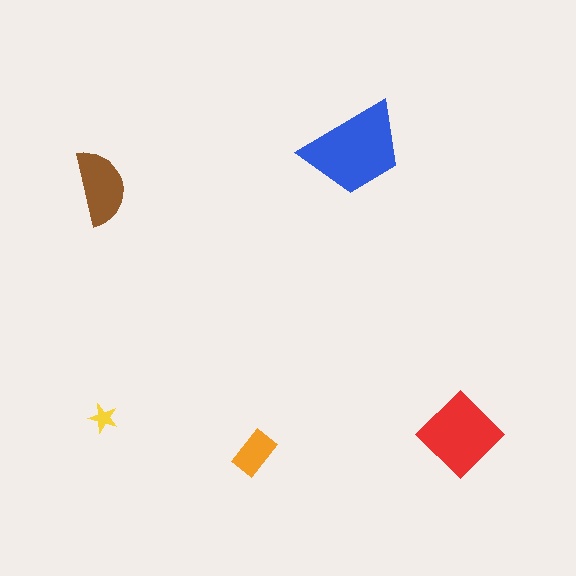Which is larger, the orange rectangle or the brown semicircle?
The brown semicircle.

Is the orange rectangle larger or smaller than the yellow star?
Larger.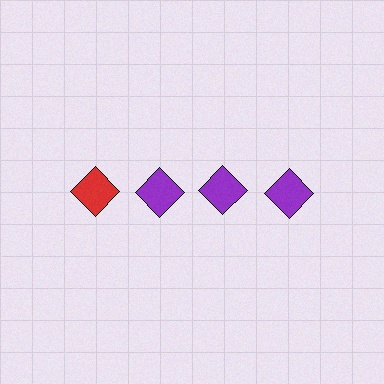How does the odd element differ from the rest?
It has a different color: red instead of purple.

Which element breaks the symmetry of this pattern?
The red diamond in the top row, leftmost column breaks the symmetry. All other shapes are purple diamonds.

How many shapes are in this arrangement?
There are 4 shapes arranged in a grid pattern.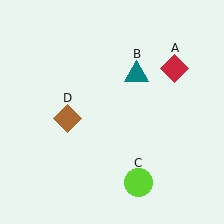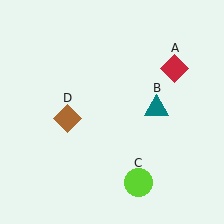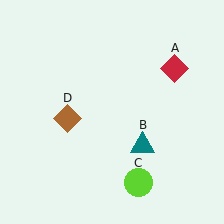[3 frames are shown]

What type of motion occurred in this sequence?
The teal triangle (object B) rotated clockwise around the center of the scene.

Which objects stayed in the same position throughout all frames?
Red diamond (object A) and lime circle (object C) and brown diamond (object D) remained stationary.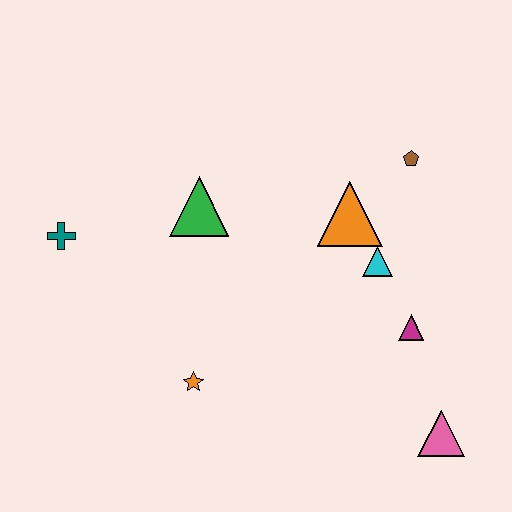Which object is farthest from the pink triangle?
The teal cross is farthest from the pink triangle.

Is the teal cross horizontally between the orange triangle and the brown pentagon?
No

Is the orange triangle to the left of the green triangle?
No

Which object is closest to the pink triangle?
The magenta triangle is closest to the pink triangle.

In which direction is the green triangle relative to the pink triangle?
The green triangle is to the left of the pink triangle.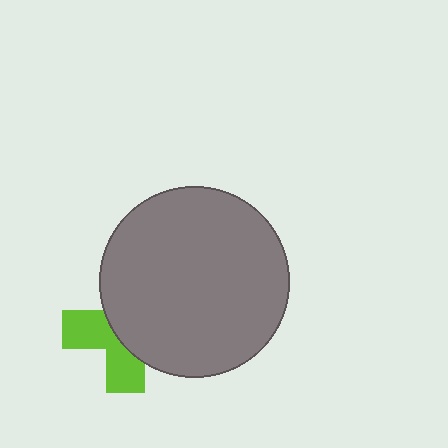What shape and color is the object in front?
The object in front is a gray circle.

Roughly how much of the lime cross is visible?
A small part of it is visible (roughly 42%).